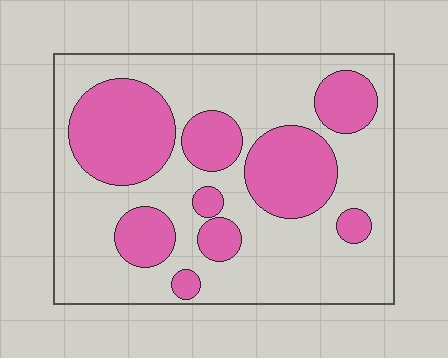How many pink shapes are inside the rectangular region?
9.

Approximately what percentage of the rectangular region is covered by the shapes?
Approximately 35%.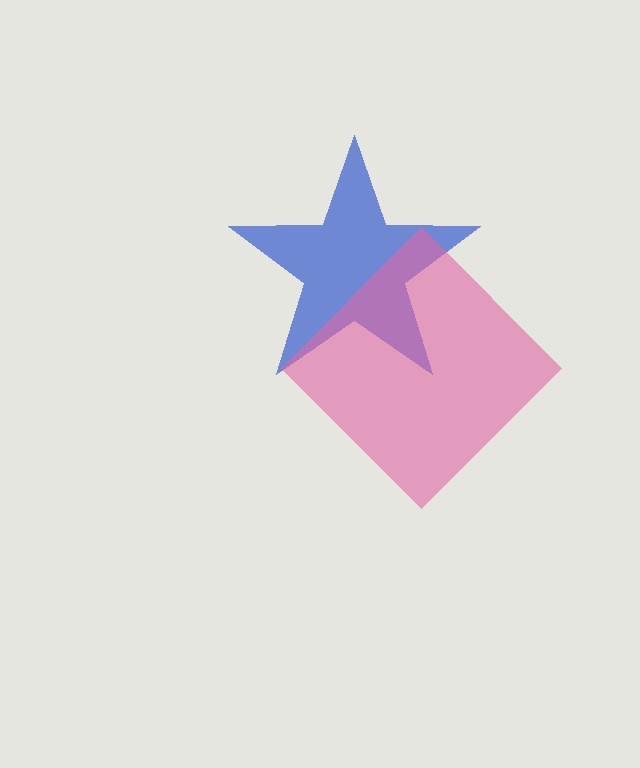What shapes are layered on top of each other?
The layered shapes are: a blue star, a pink diamond.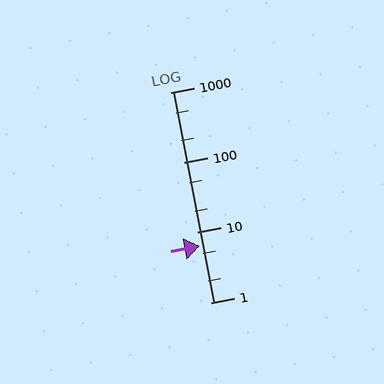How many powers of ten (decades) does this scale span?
The scale spans 3 decades, from 1 to 1000.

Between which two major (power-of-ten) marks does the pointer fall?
The pointer is between 1 and 10.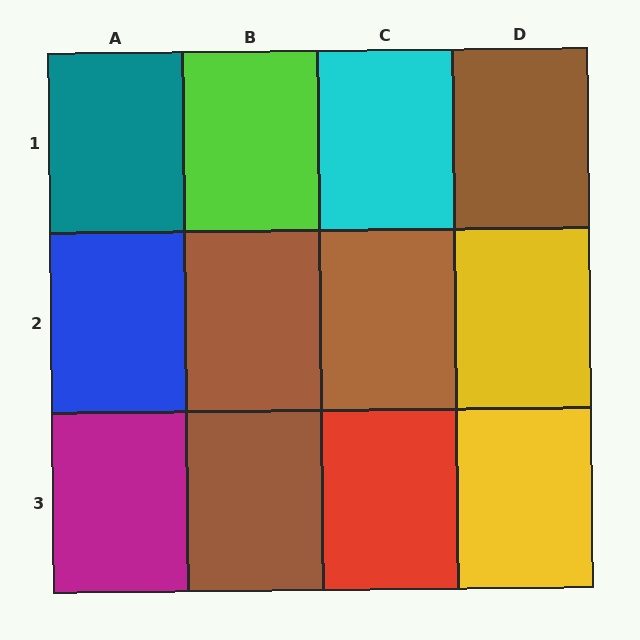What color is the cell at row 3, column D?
Yellow.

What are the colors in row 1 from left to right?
Teal, lime, cyan, brown.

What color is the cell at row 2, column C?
Brown.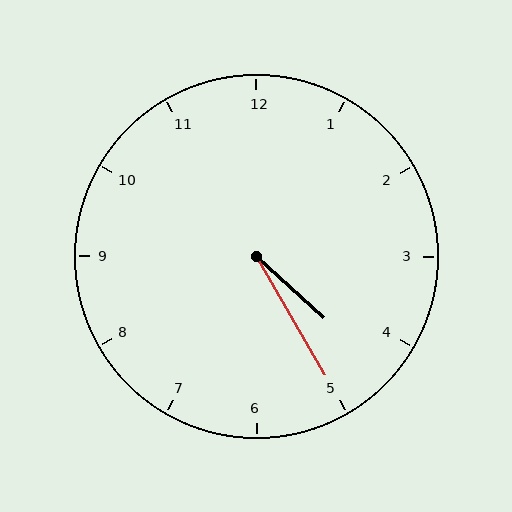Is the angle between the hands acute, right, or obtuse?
It is acute.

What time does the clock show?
4:25.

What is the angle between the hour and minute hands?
Approximately 18 degrees.